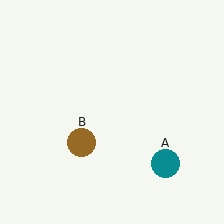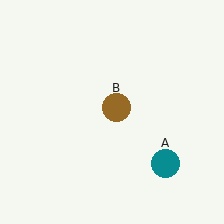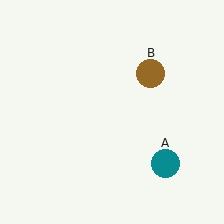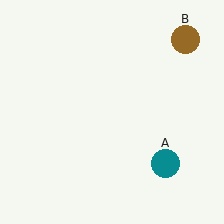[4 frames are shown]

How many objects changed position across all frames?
1 object changed position: brown circle (object B).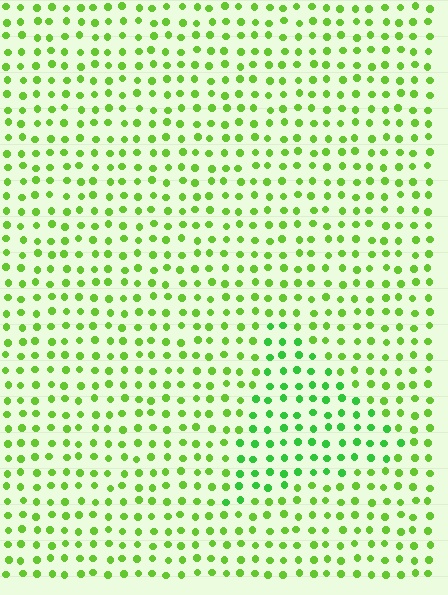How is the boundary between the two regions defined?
The boundary is defined purely by a slight shift in hue (about 25 degrees). Spacing, size, and orientation are identical on both sides.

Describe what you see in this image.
The image is filled with small lime elements in a uniform arrangement. A triangle-shaped region is visible where the elements are tinted to a slightly different hue, forming a subtle color boundary.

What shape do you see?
I see a triangle.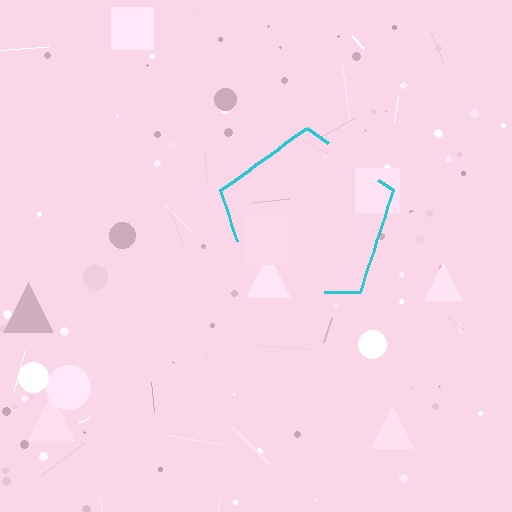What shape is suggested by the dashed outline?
The dashed outline suggests a pentagon.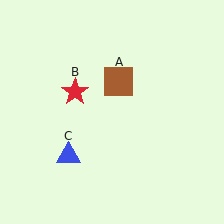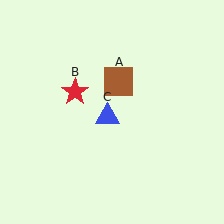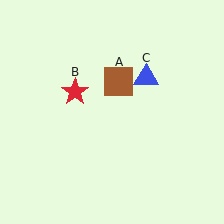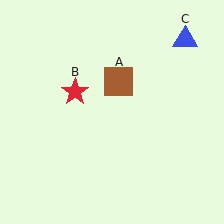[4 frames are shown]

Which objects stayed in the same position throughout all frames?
Brown square (object A) and red star (object B) remained stationary.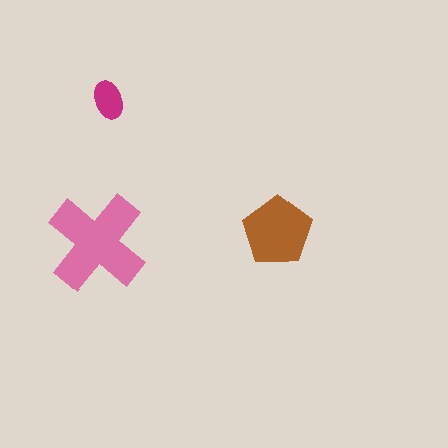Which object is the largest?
The pink cross.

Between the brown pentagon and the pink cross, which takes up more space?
The pink cross.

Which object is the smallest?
The magenta ellipse.